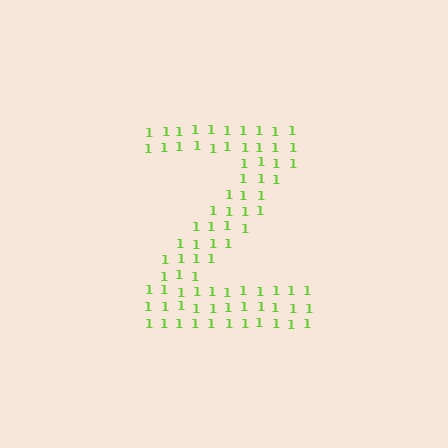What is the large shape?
The large shape is the letter Z.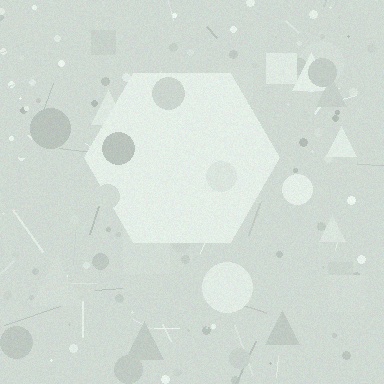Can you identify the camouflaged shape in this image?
The camouflaged shape is a hexagon.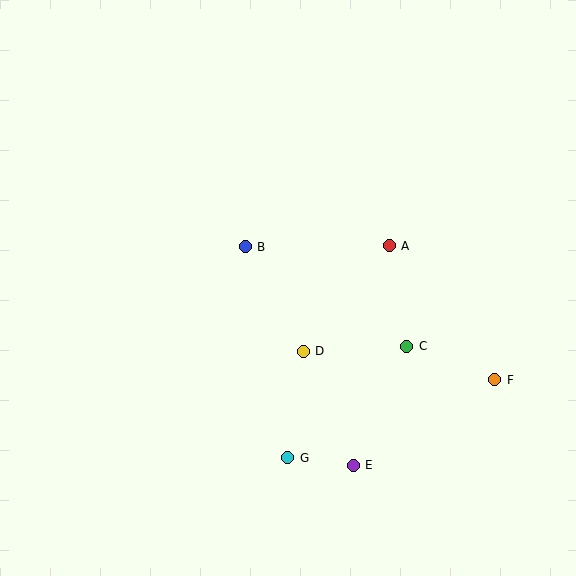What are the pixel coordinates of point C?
Point C is at (407, 346).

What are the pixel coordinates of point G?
Point G is at (288, 458).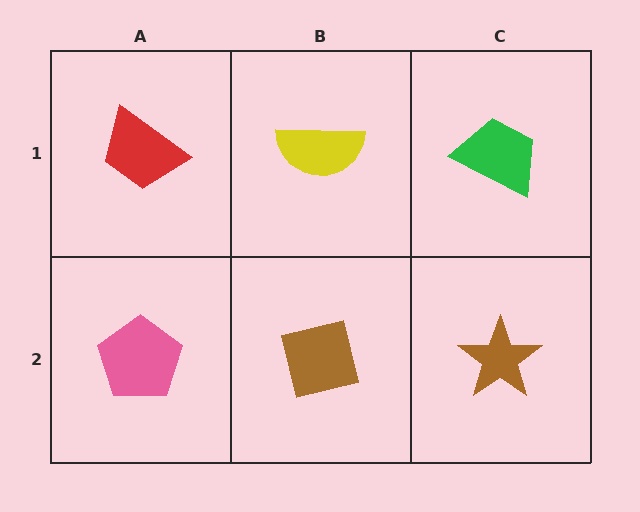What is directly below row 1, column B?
A brown square.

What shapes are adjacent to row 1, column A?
A pink pentagon (row 2, column A), a yellow semicircle (row 1, column B).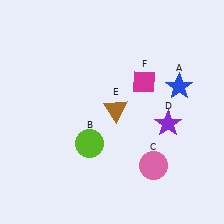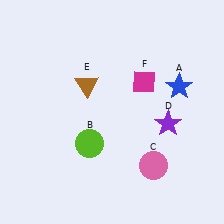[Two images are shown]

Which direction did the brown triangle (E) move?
The brown triangle (E) moved left.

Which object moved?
The brown triangle (E) moved left.